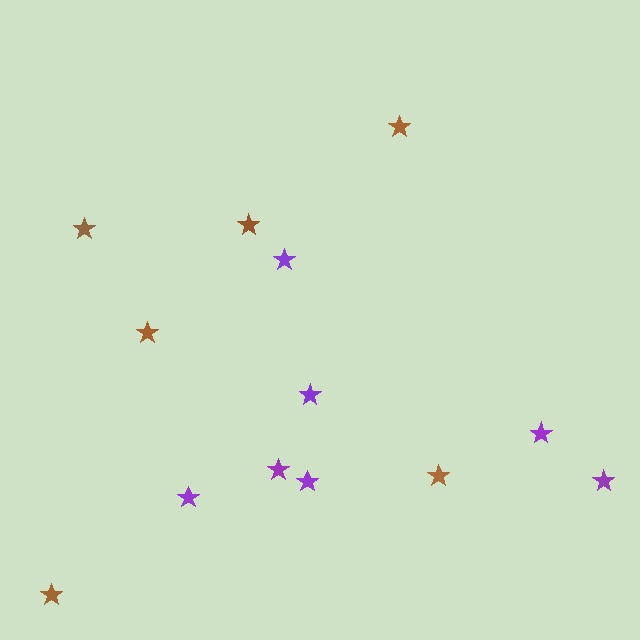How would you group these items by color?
There are 2 groups: one group of brown stars (6) and one group of purple stars (7).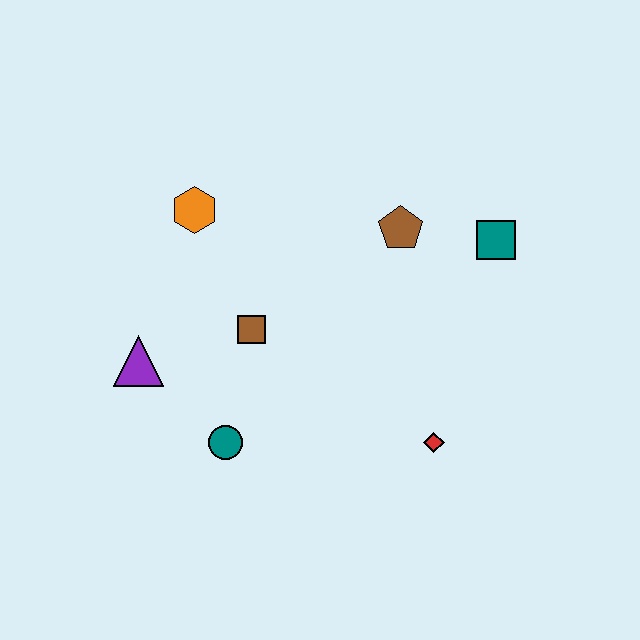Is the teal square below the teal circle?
No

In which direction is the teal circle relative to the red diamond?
The teal circle is to the left of the red diamond.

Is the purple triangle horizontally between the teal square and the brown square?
No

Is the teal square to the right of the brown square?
Yes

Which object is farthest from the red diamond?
The orange hexagon is farthest from the red diamond.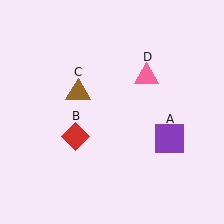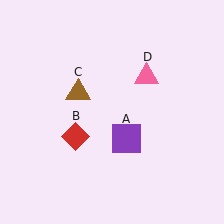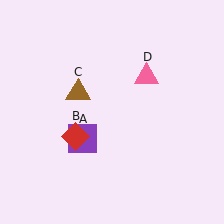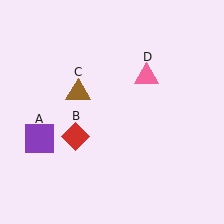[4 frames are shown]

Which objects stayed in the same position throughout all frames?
Red diamond (object B) and brown triangle (object C) and pink triangle (object D) remained stationary.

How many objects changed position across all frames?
1 object changed position: purple square (object A).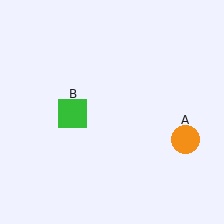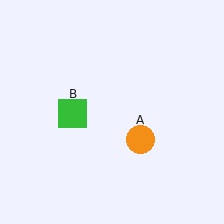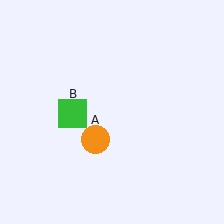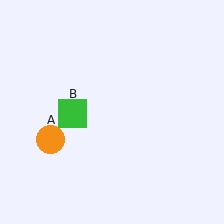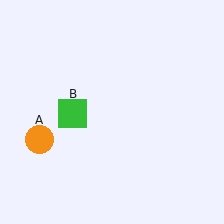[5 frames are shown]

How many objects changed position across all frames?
1 object changed position: orange circle (object A).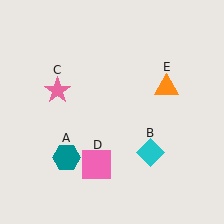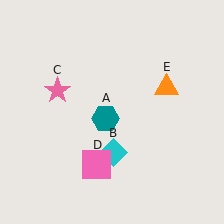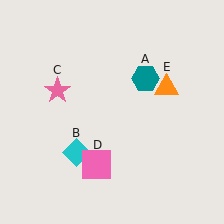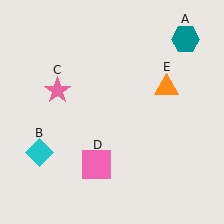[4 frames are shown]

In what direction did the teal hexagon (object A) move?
The teal hexagon (object A) moved up and to the right.